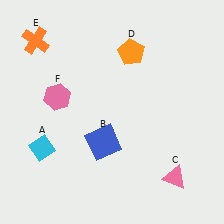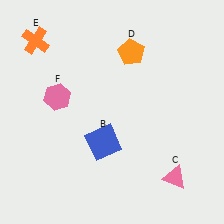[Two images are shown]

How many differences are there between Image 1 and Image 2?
There is 1 difference between the two images.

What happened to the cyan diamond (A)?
The cyan diamond (A) was removed in Image 2. It was in the bottom-left area of Image 1.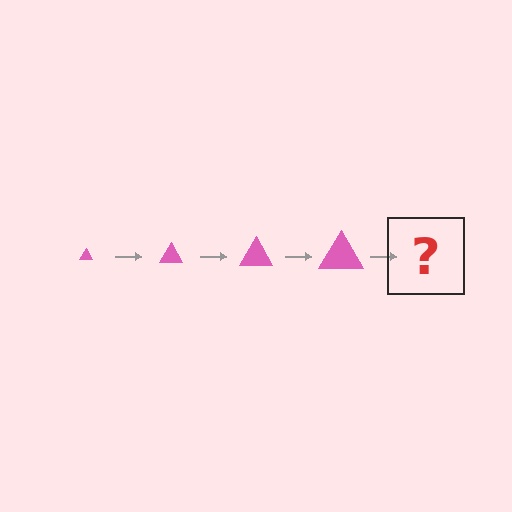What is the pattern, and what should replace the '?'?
The pattern is that the triangle gets progressively larger each step. The '?' should be a pink triangle, larger than the previous one.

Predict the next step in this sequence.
The next step is a pink triangle, larger than the previous one.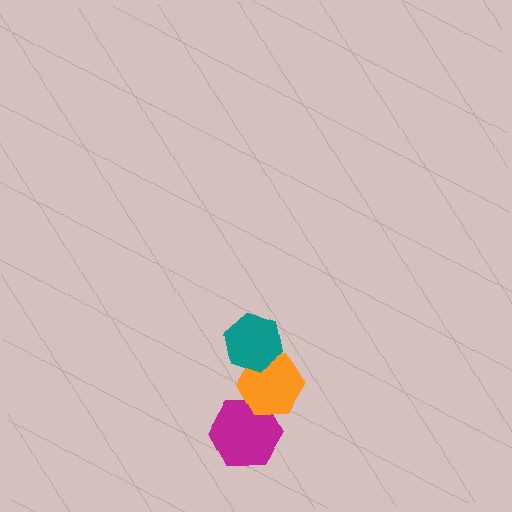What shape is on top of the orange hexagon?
The teal hexagon is on top of the orange hexagon.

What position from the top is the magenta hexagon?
The magenta hexagon is 3rd from the top.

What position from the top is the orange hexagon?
The orange hexagon is 2nd from the top.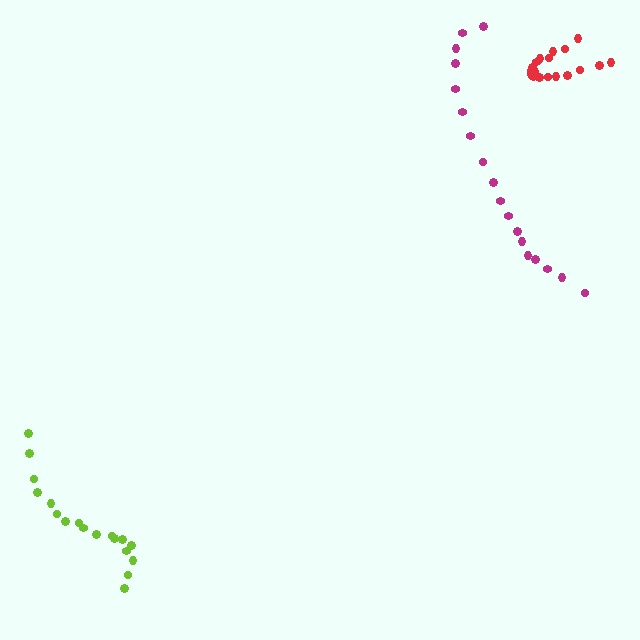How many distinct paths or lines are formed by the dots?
There are 3 distinct paths.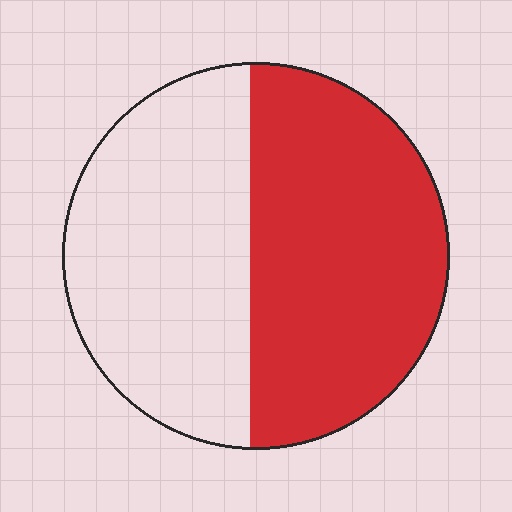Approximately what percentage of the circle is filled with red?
Approximately 50%.